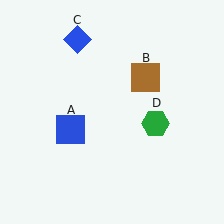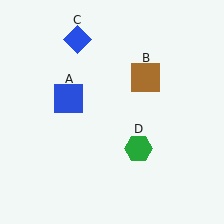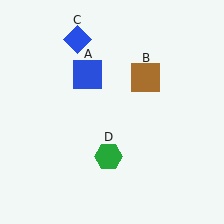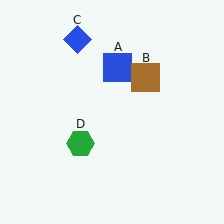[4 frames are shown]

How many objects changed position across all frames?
2 objects changed position: blue square (object A), green hexagon (object D).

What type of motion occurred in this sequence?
The blue square (object A), green hexagon (object D) rotated clockwise around the center of the scene.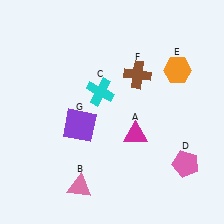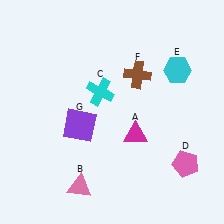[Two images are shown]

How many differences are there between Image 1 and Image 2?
There is 1 difference between the two images.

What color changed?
The hexagon (E) changed from orange in Image 1 to cyan in Image 2.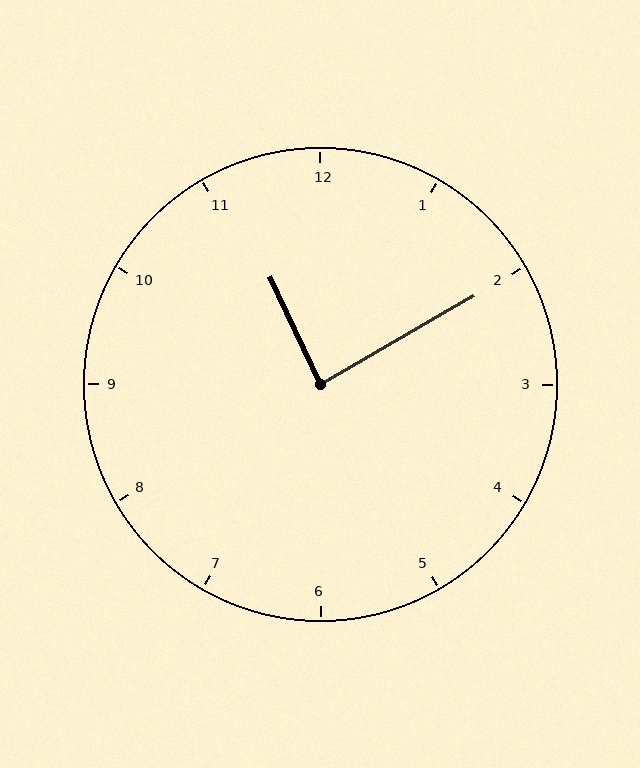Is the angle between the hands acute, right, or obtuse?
It is right.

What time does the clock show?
11:10.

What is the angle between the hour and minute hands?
Approximately 85 degrees.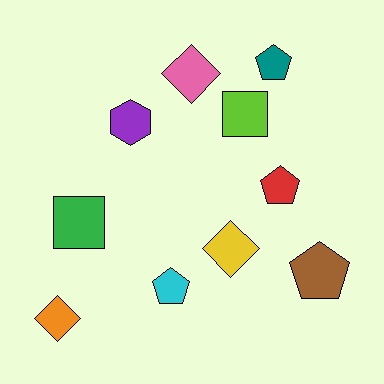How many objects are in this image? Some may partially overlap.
There are 10 objects.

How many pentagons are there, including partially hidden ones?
There are 4 pentagons.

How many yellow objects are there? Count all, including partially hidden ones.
There is 1 yellow object.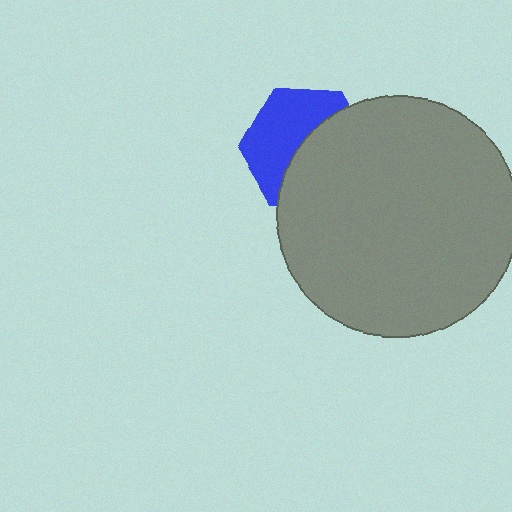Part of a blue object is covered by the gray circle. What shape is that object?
It is a hexagon.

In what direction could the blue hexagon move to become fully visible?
The blue hexagon could move left. That would shift it out from behind the gray circle entirely.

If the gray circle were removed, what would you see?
You would see the complete blue hexagon.